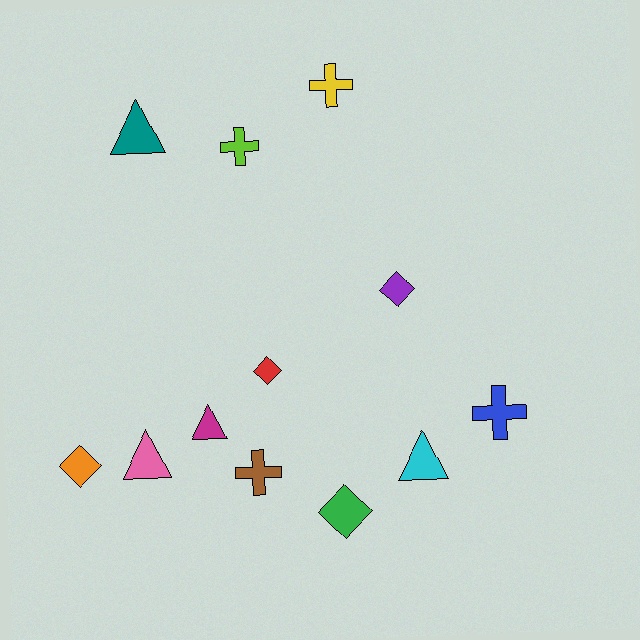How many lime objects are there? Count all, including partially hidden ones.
There is 1 lime object.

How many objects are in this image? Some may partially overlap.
There are 12 objects.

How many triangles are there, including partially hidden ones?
There are 4 triangles.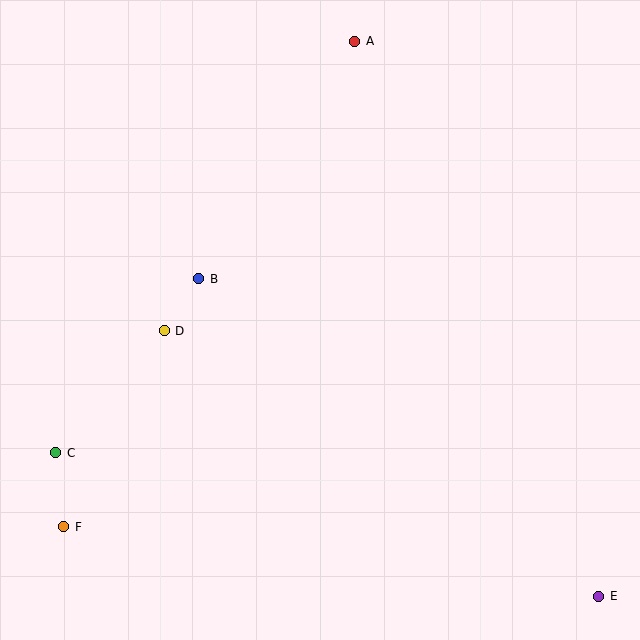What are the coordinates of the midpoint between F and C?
The midpoint between F and C is at (60, 490).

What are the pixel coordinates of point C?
Point C is at (56, 453).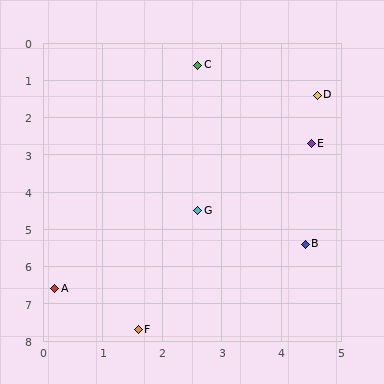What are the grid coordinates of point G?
Point G is at approximately (2.6, 4.5).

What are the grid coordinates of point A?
Point A is at approximately (0.2, 6.6).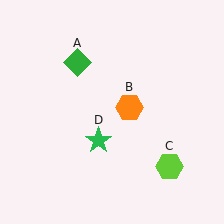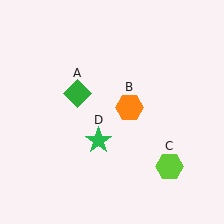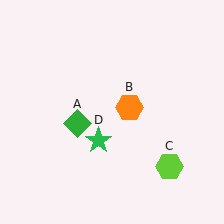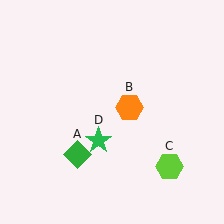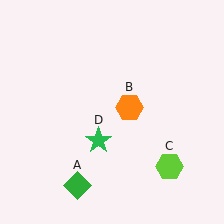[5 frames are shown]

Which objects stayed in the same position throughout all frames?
Orange hexagon (object B) and lime hexagon (object C) and green star (object D) remained stationary.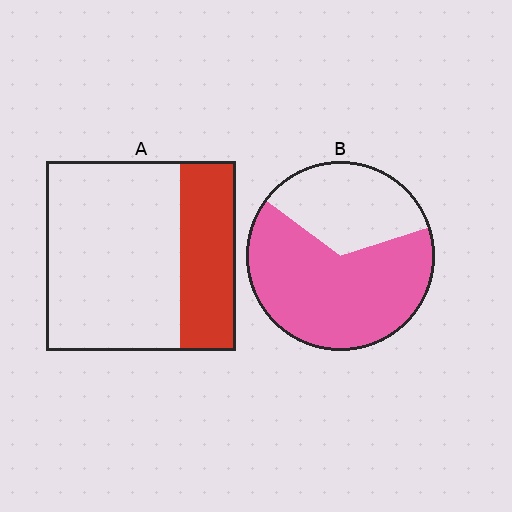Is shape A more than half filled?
No.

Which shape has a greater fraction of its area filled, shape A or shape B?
Shape B.